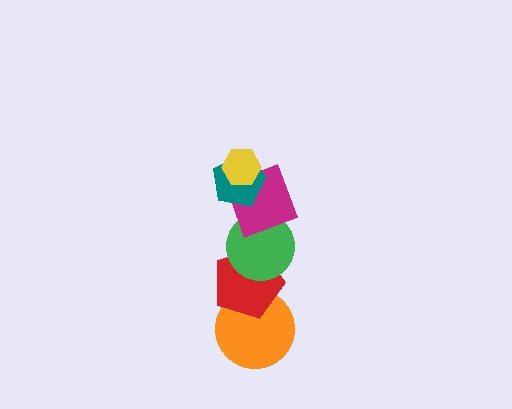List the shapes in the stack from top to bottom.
From top to bottom: the yellow hexagon, the teal pentagon, the magenta square, the green circle, the red pentagon, the orange circle.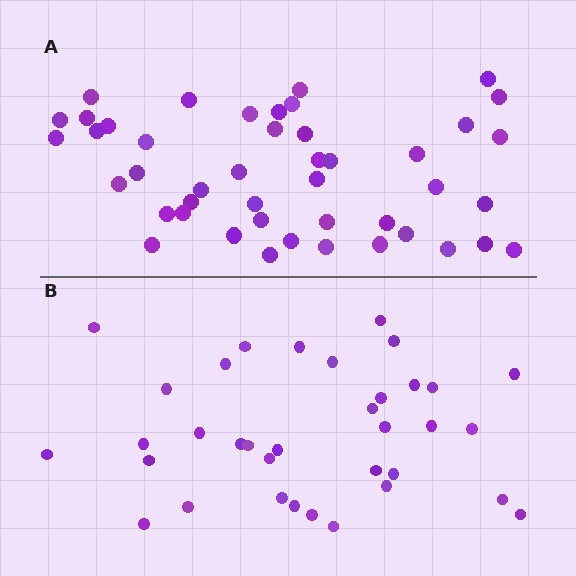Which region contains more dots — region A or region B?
Region A (the top region) has more dots.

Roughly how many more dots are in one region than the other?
Region A has roughly 10 or so more dots than region B.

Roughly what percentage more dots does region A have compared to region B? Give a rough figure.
About 30% more.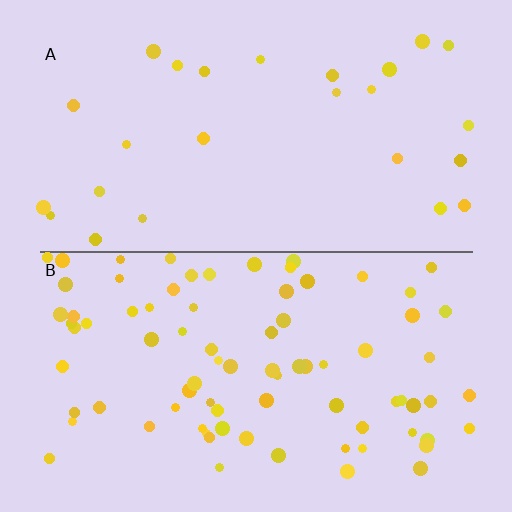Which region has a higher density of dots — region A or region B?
B (the bottom).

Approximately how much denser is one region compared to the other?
Approximately 3.2× — region B over region A.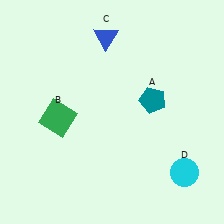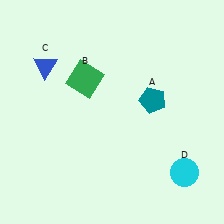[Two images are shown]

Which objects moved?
The objects that moved are: the green square (B), the blue triangle (C).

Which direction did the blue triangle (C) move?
The blue triangle (C) moved left.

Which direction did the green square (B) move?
The green square (B) moved up.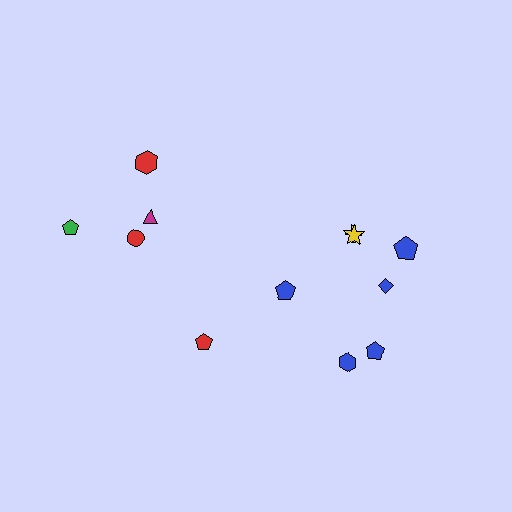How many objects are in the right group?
There are 7 objects.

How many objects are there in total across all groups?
There are 12 objects.